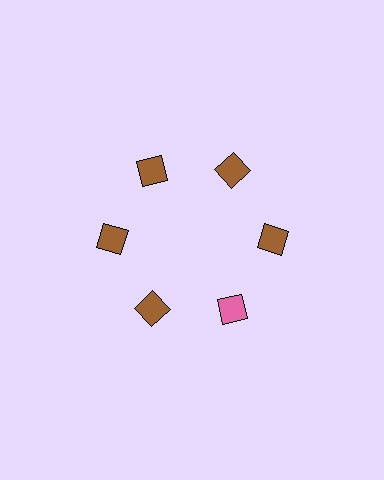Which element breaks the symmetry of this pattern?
The pink square at roughly the 5 o'clock position breaks the symmetry. All other shapes are brown squares.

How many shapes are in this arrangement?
There are 6 shapes arranged in a ring pattern.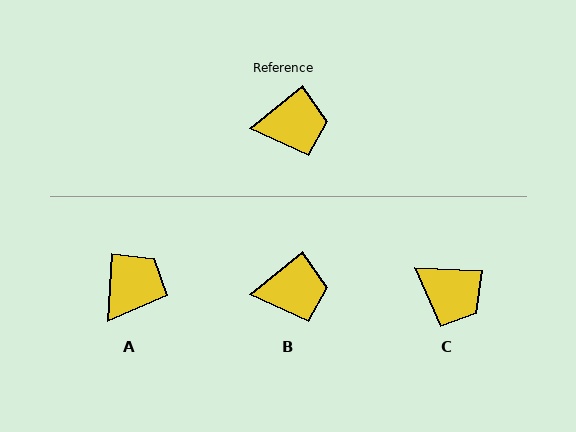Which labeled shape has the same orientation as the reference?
B.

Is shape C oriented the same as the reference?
No, it is off by about 42 degrees.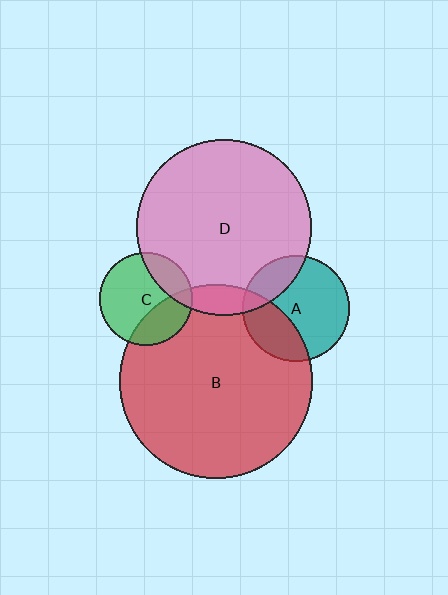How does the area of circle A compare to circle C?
Approximately 1.3 times.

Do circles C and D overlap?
Yes.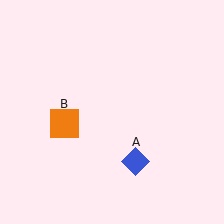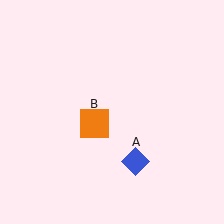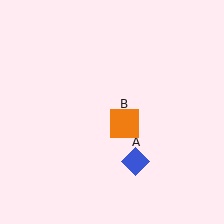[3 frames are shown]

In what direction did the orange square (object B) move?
The orange square (object B) moved right.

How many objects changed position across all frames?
1 object changed position: orange square (object B).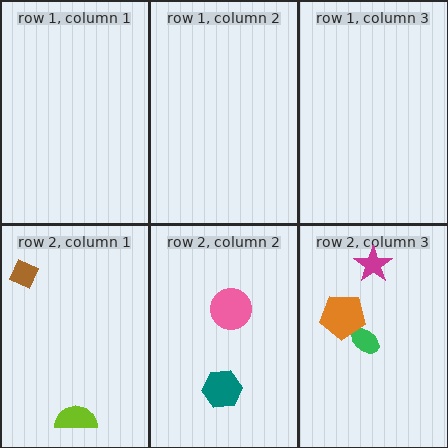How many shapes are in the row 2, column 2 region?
2.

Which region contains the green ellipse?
The row 2, column 3 region.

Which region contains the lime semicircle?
The row 2, column 1 region.